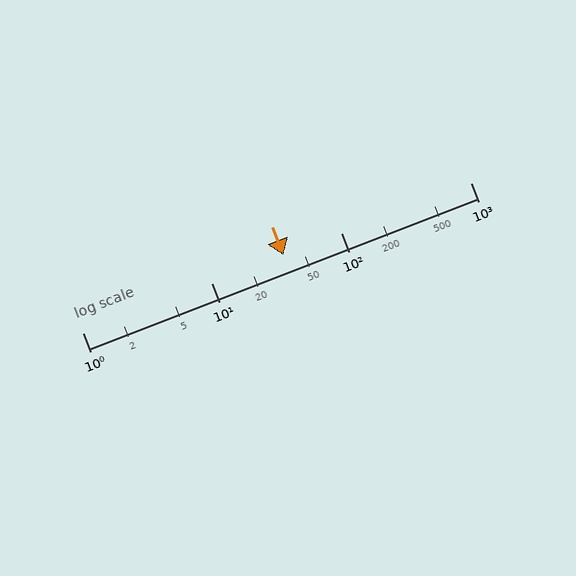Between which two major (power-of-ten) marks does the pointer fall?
The pointer is between 10 and 100.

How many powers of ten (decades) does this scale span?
The scale spans 3 decades, from 1 to 1000.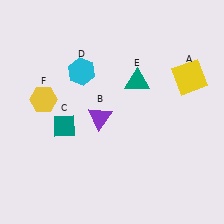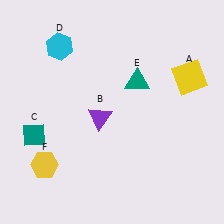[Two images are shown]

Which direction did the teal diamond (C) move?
The teal diamond (C) moved left.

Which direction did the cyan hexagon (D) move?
The cyan hexagon (D) moved up.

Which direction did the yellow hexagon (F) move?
The yellow hexagon (F) moved down.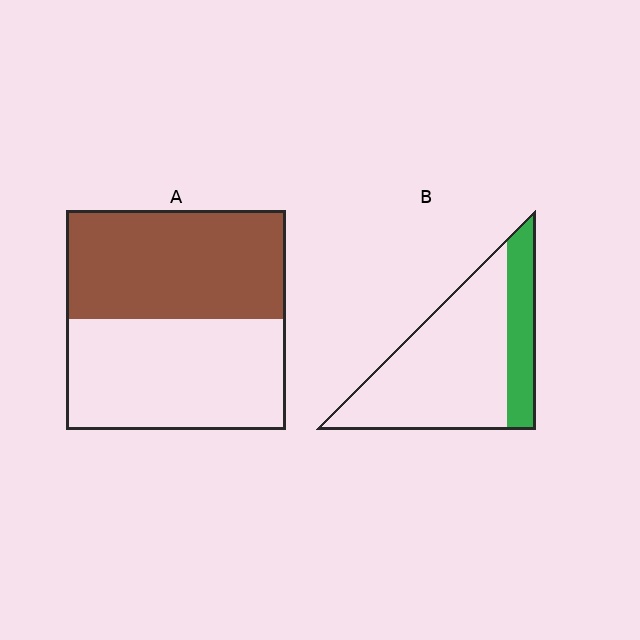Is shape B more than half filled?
No.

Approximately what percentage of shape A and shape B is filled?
A is approximately 50% and B is approximately 25%.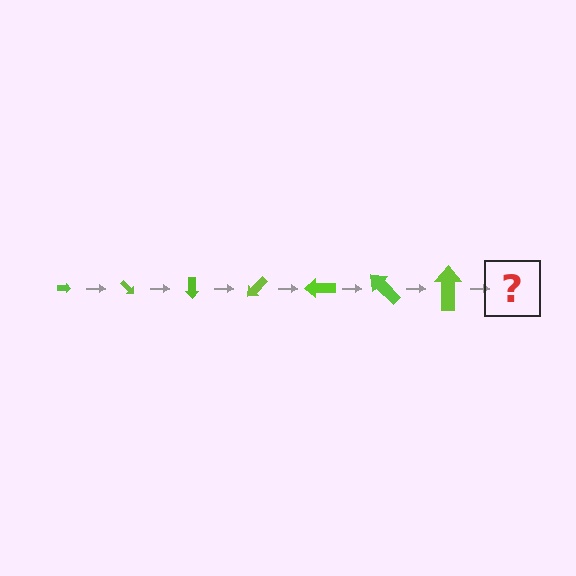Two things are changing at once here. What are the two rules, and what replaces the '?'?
The two rules are that the arrow grows larger each step and it rotates 45 degrees each step. The '?' should be an arrow, larger than the previous one and rotated 315 degrees from the start.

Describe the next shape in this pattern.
It should be an arrow, larger than the previous one and rotated 315 degrees from the start.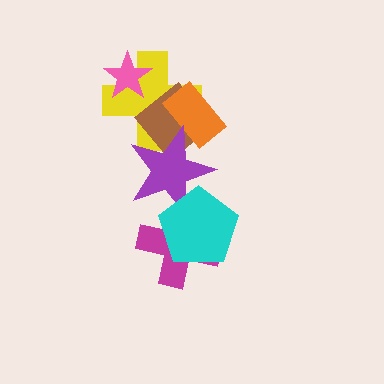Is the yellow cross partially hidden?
Yes, it is partially covered by another shape.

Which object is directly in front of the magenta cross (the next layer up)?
The purple star is directly in front of the magenta cross.